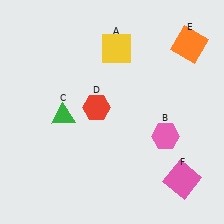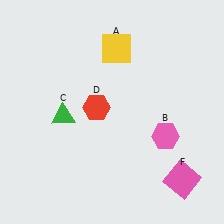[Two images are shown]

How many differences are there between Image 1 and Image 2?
There is 1 difference between the two images.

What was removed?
The orange square (E) was removed in Image 2.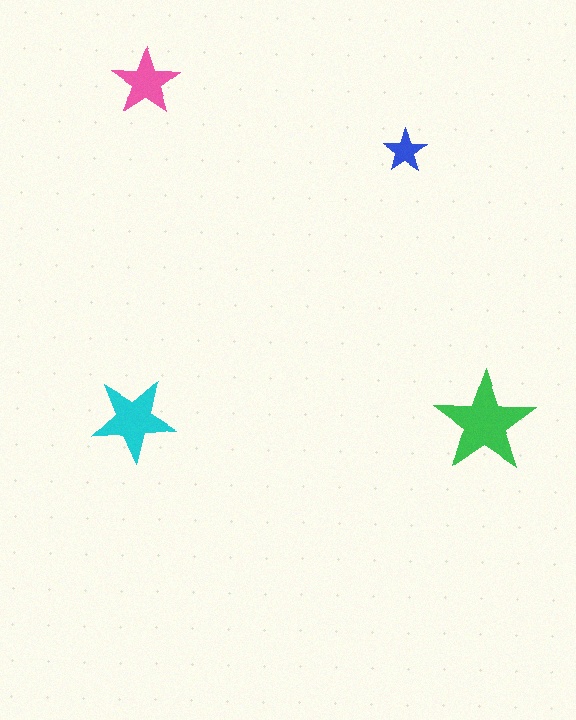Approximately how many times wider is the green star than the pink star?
About 1.5 times wider.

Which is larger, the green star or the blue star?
The green one.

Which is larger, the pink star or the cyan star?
The cyan one.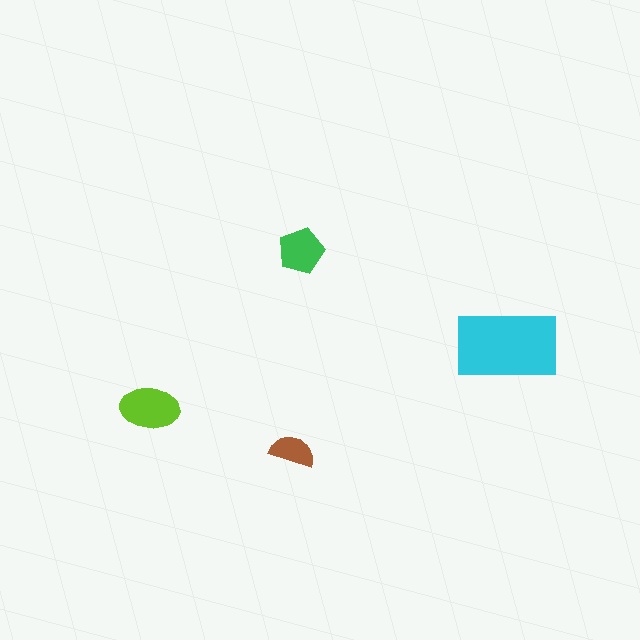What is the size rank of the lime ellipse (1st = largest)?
2nd.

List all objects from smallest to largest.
The brown semicircle, the green pentagon, the lime ellipse, the cyan rectangle.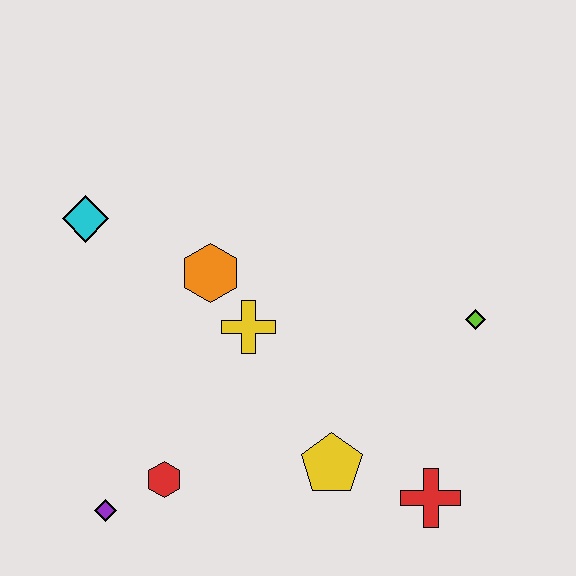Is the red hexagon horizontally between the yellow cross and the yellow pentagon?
No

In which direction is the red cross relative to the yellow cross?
The red cross is to the right of the yellow cross.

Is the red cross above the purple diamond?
Yes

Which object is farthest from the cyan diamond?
The red cross is farthest from the cyan diamond.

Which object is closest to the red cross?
The yellow pentagon is closest to the red cross.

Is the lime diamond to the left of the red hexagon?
No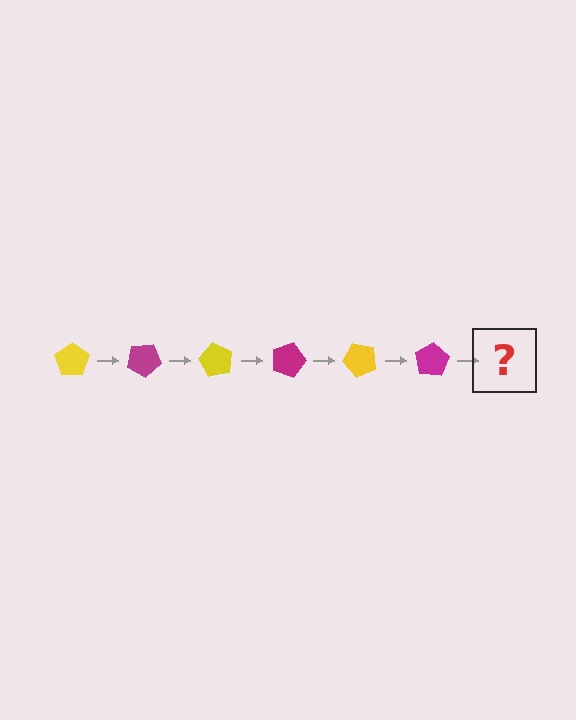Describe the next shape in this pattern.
It should be a yellow pentagon, rotated 180 degrees from the start.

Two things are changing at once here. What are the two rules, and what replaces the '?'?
The two rules are that it rotates 30 degrees each step and the color cycles through yellow and magenta. The '?' should be a yellow pentagon, rotated 180 degrees from the start.